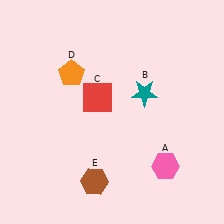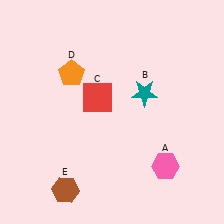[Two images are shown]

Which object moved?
The brown hexagon (E) moved left.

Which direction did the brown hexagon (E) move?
The brown hexagon (E) moved left.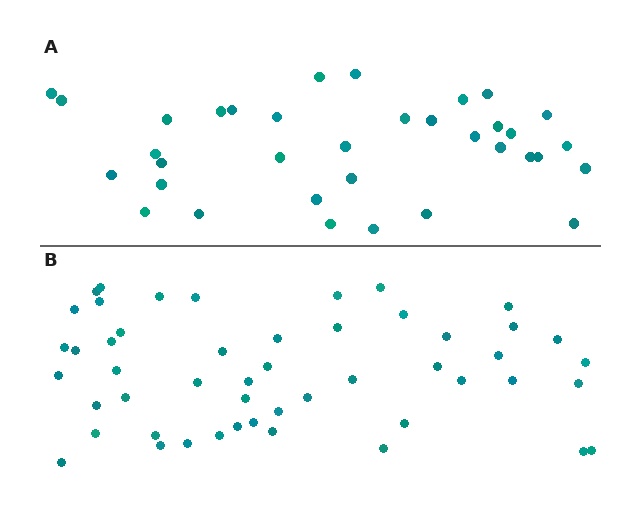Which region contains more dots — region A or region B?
Region B (the bottom region) has more dots.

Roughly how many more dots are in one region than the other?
Region B has approximately 15 more dots than region A.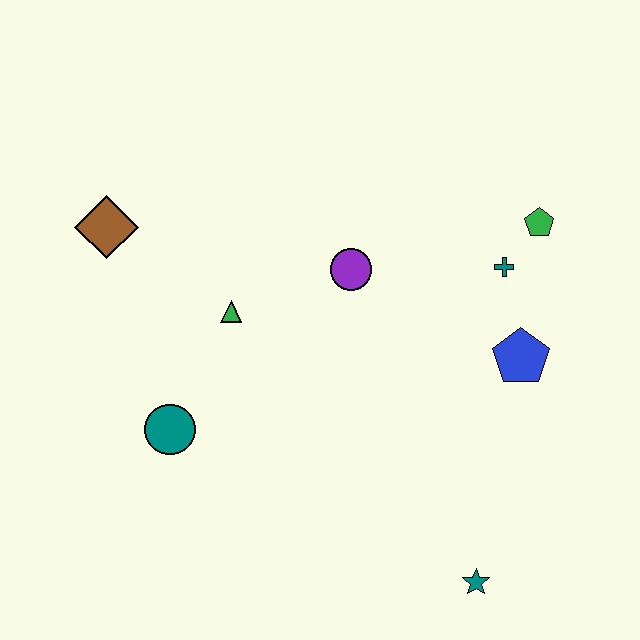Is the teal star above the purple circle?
No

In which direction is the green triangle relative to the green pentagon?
The green triangle is to the left of the green pentagon.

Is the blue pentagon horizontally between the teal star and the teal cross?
No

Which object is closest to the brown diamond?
The green triangle is closest to the brown diamond.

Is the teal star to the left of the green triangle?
No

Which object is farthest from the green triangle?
The teal star is farthest from the green triangle.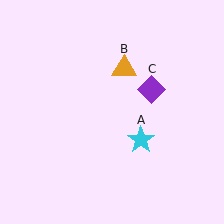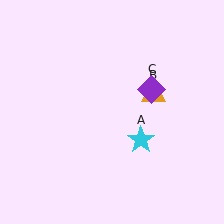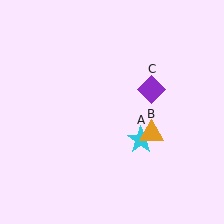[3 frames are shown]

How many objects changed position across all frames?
1 object changed position: orange triangle (object B).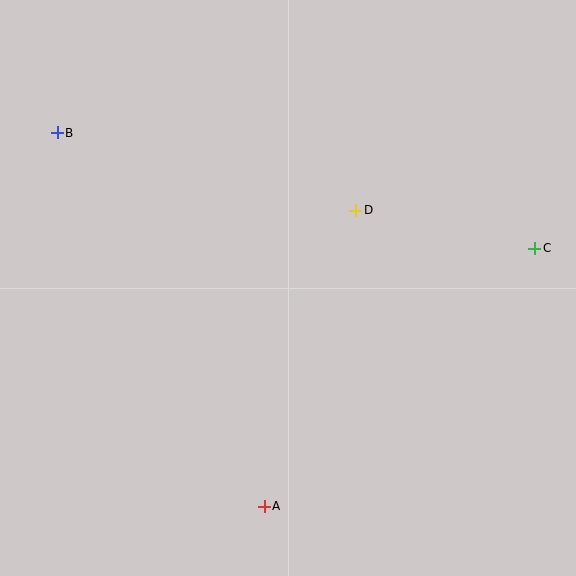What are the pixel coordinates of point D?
Point D is at (356, 210).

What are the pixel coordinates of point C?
Point C is at (535, 248).